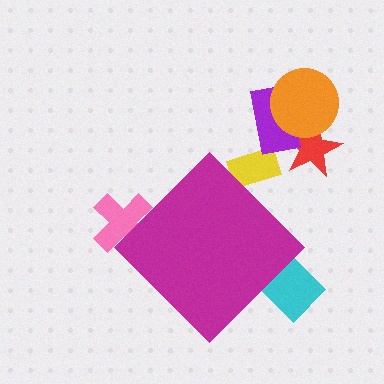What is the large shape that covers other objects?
A magenta diamond.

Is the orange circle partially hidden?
No, the orange circle is fully visible.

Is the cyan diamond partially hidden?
Yes, the cyan diamond is partially hidden behind the magenta diamond.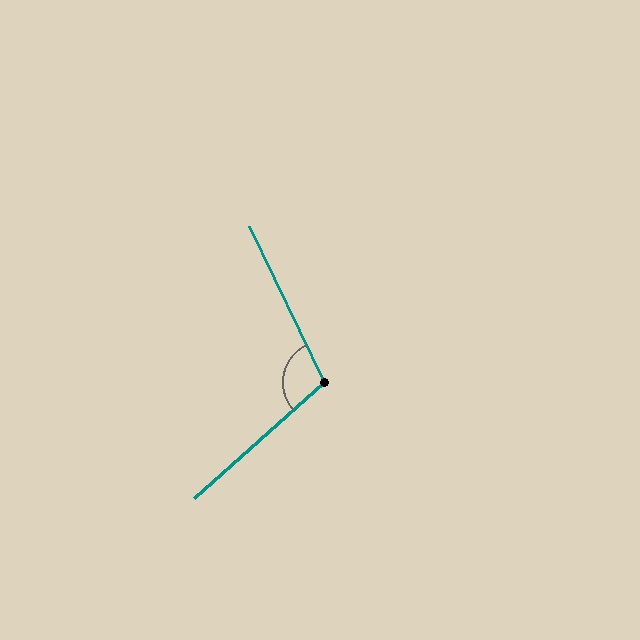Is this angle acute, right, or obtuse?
It is obtuse.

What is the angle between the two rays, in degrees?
Approximately 106 degrees.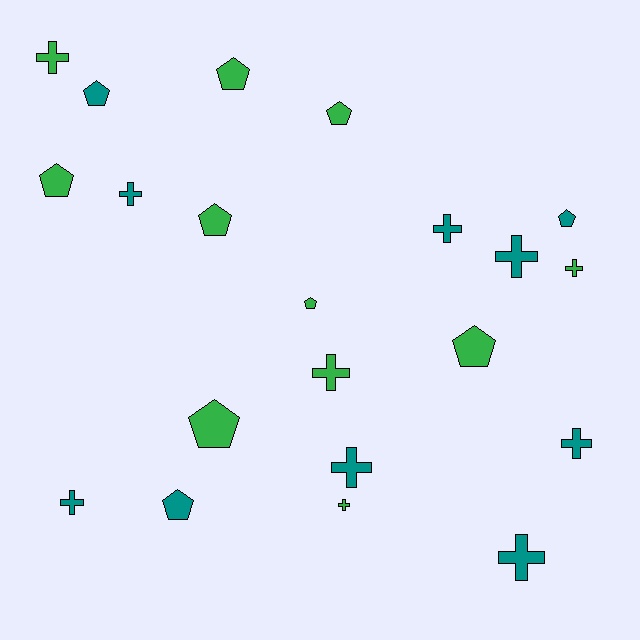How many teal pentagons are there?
There are 3 teal pentagons.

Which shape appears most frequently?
Cross, with 11 objects.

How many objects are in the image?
There are 21 objects.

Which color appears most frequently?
Green, with 11 objects.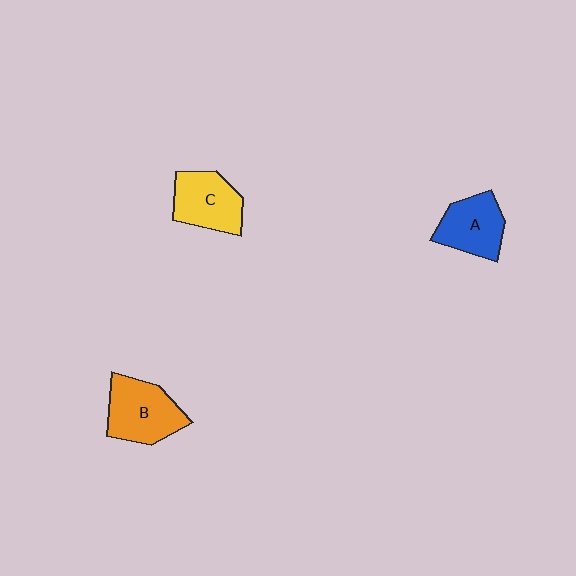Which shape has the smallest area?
Shape A (blue).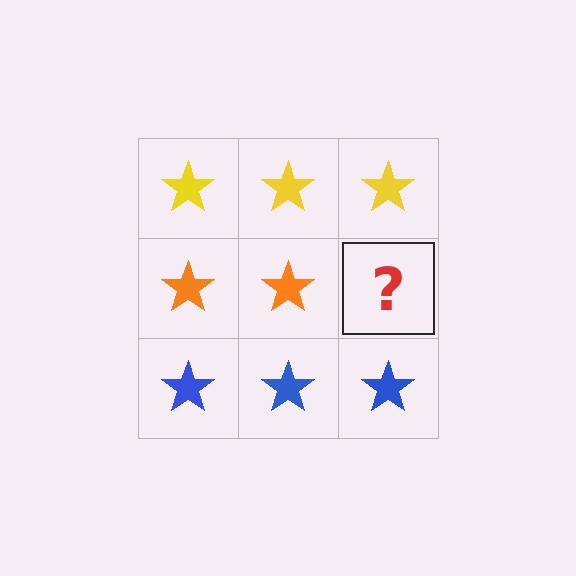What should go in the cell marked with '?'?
The missing cell should contain an orange star.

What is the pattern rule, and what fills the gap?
The rule is that each row has a consistent color. The gap should be filled with an orange star.